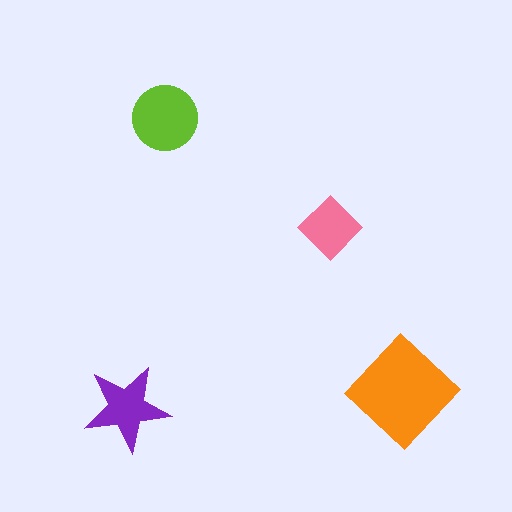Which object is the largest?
The orange diamond.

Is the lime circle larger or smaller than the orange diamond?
Smaller.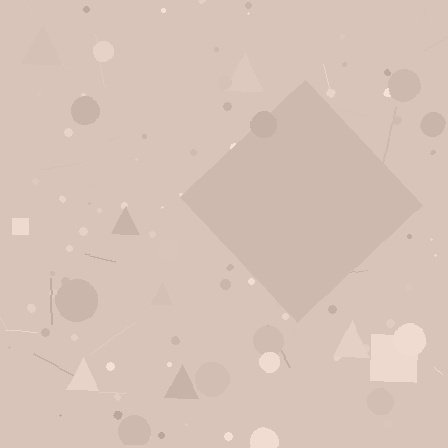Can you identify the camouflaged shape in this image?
The camouflaged shape is a diamond.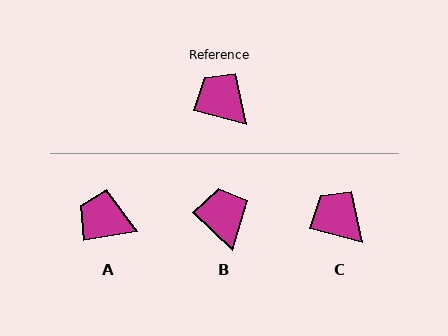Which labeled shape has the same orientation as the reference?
C.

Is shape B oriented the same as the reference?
No, it is off by about 30 degrees.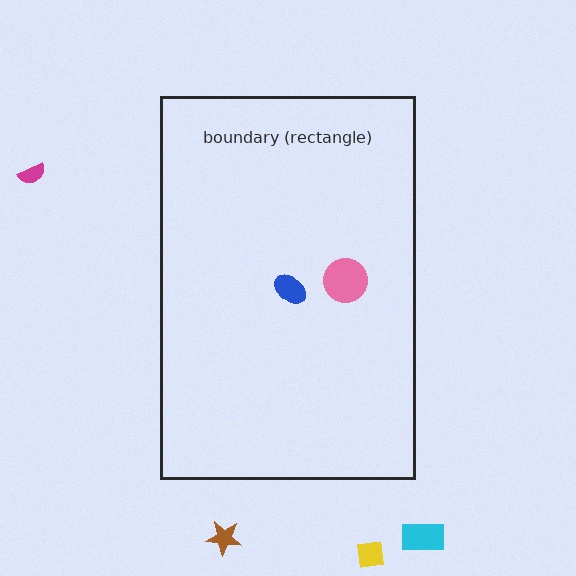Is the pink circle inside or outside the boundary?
Inside.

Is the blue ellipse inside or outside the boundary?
Inside.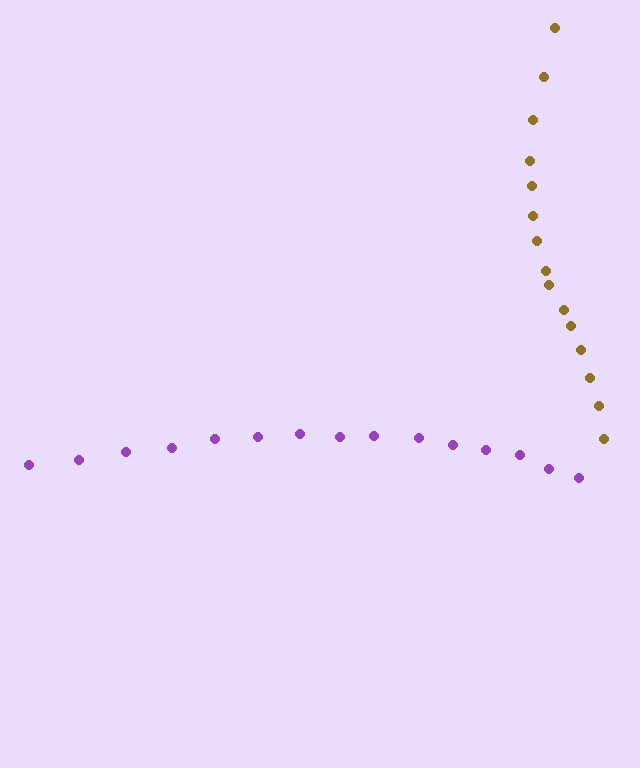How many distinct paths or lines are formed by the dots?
There are 2 distinct paths.